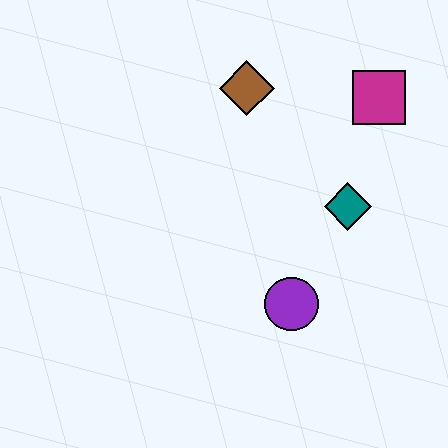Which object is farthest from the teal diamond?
The brown diamond is farthest from the teal diamond.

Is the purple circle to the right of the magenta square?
No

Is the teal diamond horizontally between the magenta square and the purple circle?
Yes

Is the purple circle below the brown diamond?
Yes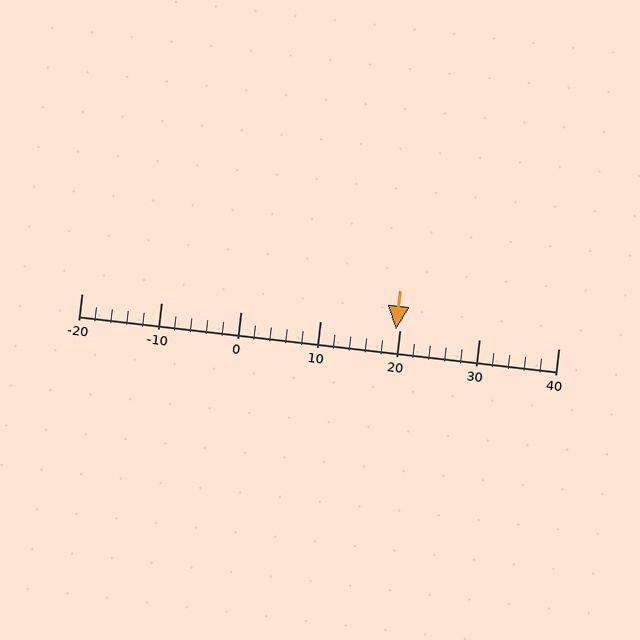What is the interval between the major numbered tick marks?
The major tick marks are spaced 10 units apart.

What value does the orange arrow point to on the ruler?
The orange arrow points to approximately 20.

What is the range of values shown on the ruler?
The ruler shows values from -20 to 40.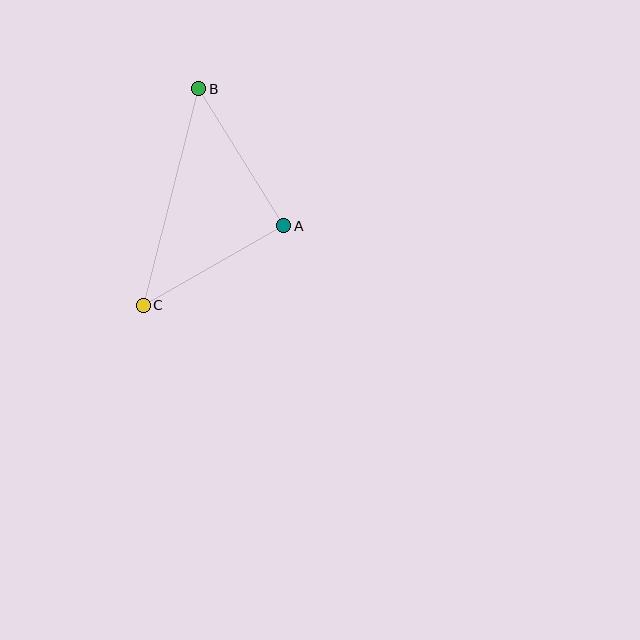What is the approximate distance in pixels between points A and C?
The distance between A and C is approximately 162 pixels.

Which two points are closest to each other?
Points A and B are closest to each other.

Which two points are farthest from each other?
Points B and C are farthest from each other.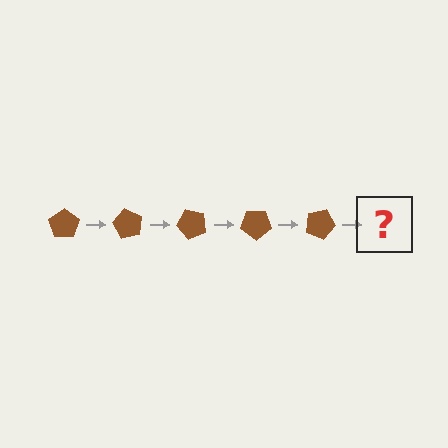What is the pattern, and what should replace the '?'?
The pattern is that the pentagon rotates 60 degrees each step. The '?' should be a brown pentagon rotated 300 degrees.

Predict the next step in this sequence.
The next step is a brown pentagon rotated 300 degrees.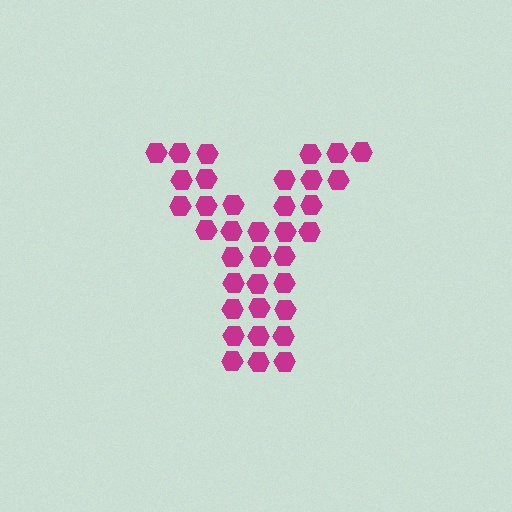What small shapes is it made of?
It is made of small hexagons.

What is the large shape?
The large shape is the letter Y.